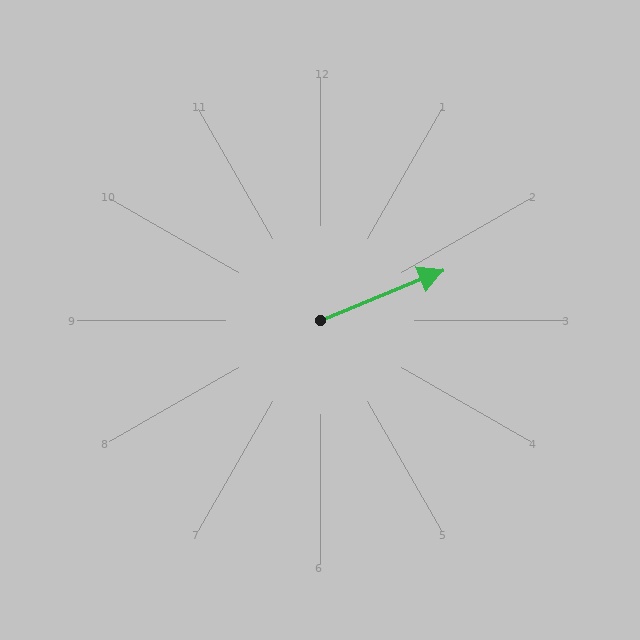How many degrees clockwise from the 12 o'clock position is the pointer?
Approximately 68 degrees.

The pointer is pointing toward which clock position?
Roughly 2 o'clock.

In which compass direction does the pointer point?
East.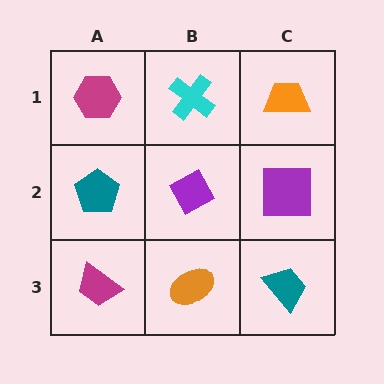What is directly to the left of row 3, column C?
An orange ellipse.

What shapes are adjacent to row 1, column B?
A purple diamond (row 2, column B), a magenta hexagon (row 1, column A), an orange trapezoid (row 1, column C).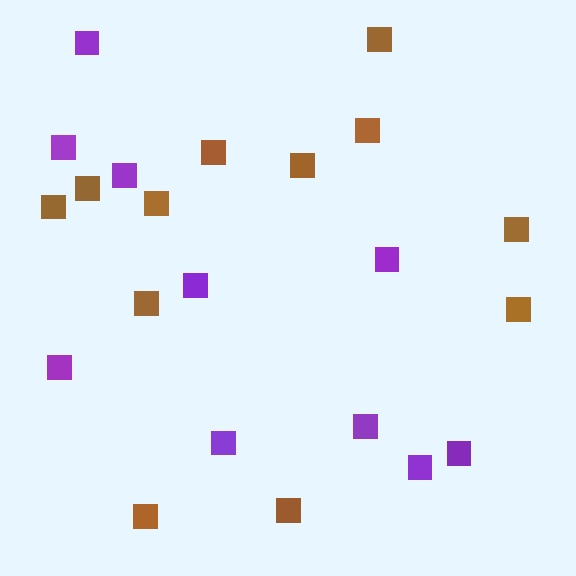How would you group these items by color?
There are 2 groups: one group of brown squares (12) and one group of purple squares (10).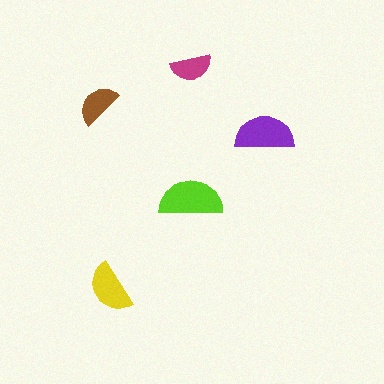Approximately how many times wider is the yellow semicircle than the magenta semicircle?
About 1.5 times wider.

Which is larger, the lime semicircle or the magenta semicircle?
The lime one.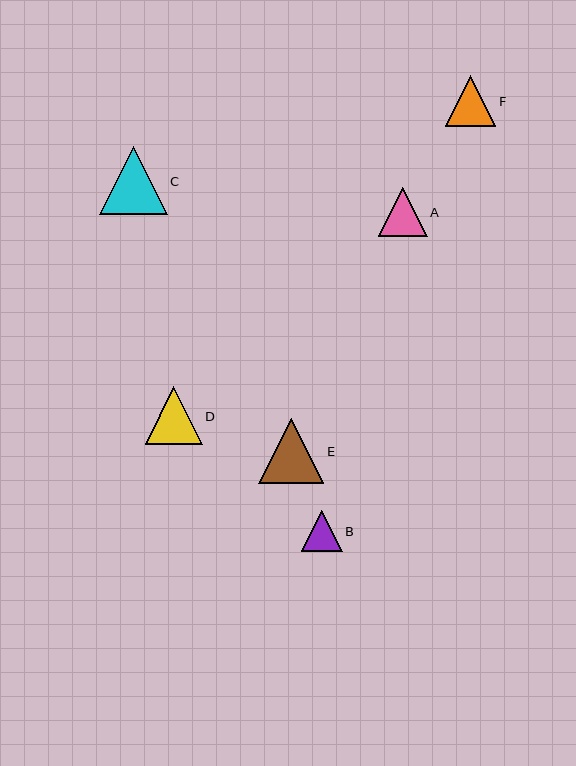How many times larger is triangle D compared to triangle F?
Triangle D is approximately 1.1 times the size of triangle F.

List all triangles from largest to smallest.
From largest to smallest: C, E, D, F, A, B.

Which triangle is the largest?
Triangle C is the largest with a size of approximately 67 pixels.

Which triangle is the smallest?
Triangle B is the smallest with a size of approximately 41 pixels.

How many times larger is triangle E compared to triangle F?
Triangle E is approximately 1.3 times the size of triangle F.